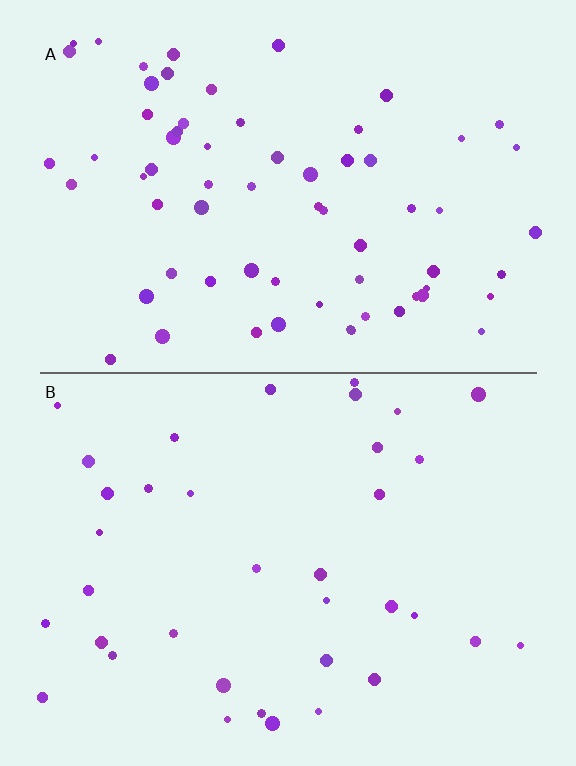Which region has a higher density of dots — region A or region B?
A (the top).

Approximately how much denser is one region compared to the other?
Approximately 1.9× — region A over region B.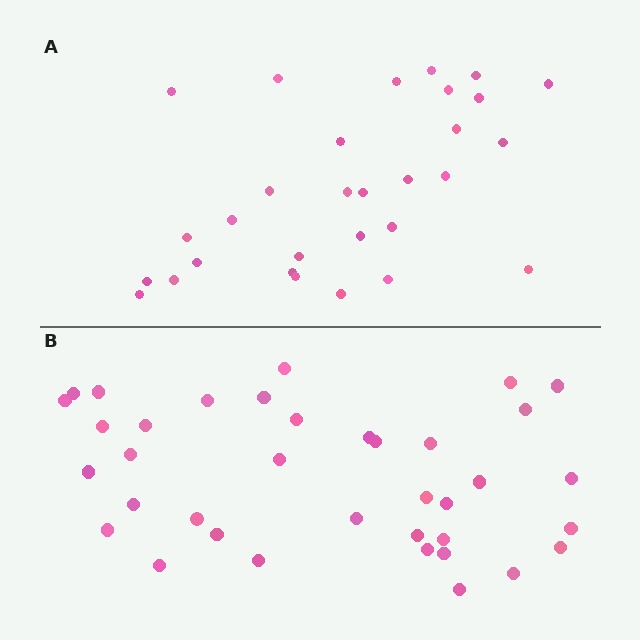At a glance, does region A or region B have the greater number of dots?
Region B (the bottom region) has more dots.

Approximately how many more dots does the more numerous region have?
Region B has roughly 8 or so more dots than region A.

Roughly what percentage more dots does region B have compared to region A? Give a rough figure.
About 25% more.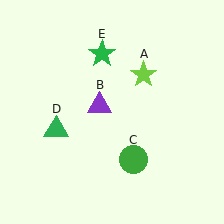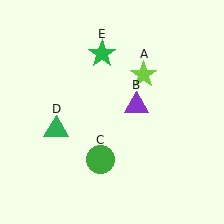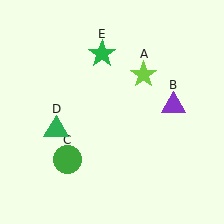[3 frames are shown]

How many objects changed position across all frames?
2 objects changed position: purple triangle (object B), green circle (object C).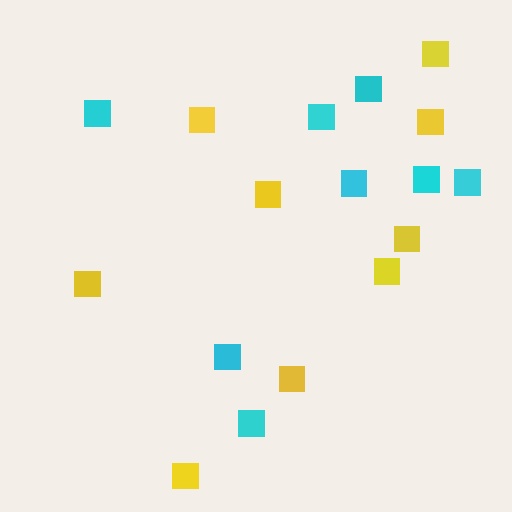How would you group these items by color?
There are 2 groups: one group of yellow squares (9) and one group of cyan squares (8).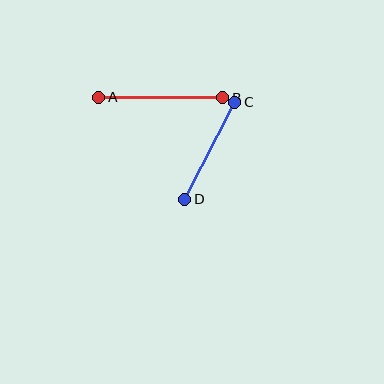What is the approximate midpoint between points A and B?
The midpoint is at approximately (161, 97) pixels.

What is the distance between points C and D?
The distance is approximately 109 pixels.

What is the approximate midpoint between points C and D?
The midpoint is at approximately (210, 151) pixels.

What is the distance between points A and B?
The distance is approximately 124 pixels.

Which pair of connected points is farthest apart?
Points A and B are farthest apart.